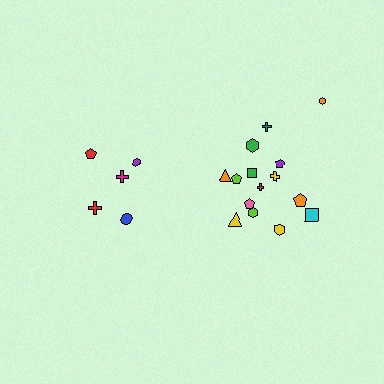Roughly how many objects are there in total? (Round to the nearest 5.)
Roughly 20 objects in total.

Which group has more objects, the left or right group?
The right group.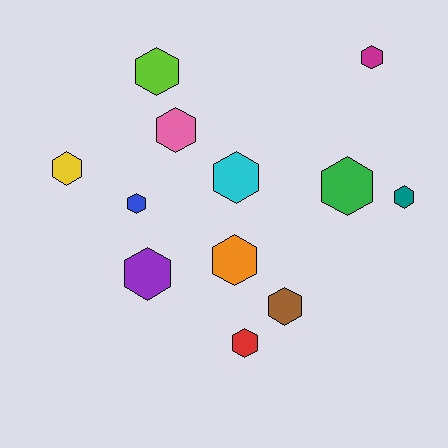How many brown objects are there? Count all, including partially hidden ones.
There is 1 brown object.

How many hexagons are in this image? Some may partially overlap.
There are 12 hexagons.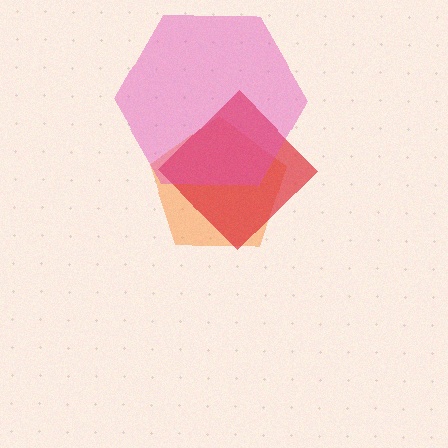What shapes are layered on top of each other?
The layered shapes are: an orange pentagon, a red diamond, a pink hexagon.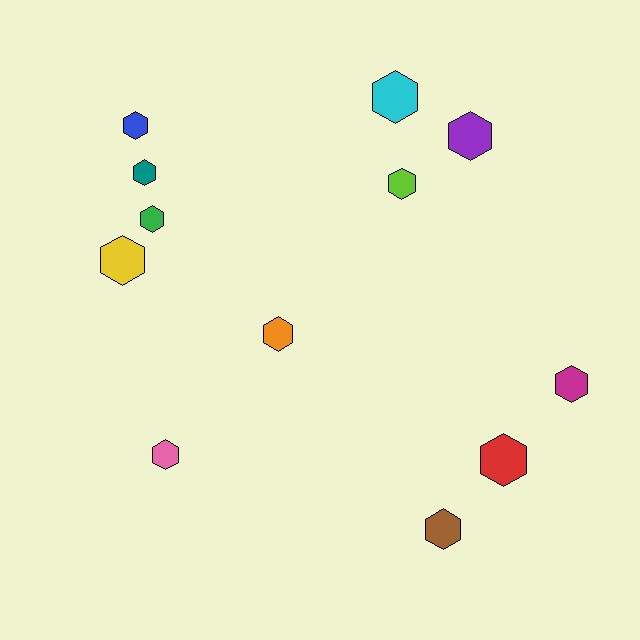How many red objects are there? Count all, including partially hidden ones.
There is 1 red object.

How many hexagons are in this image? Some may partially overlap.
There are 12 hexagons.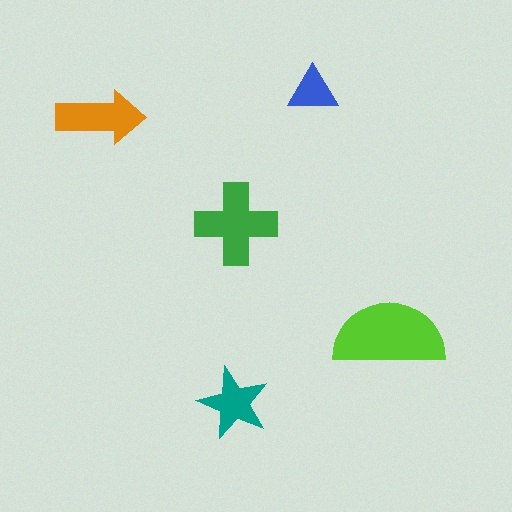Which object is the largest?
The lime semicircle.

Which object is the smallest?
The blue triangle.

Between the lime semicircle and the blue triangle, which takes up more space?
The lime semicircle.